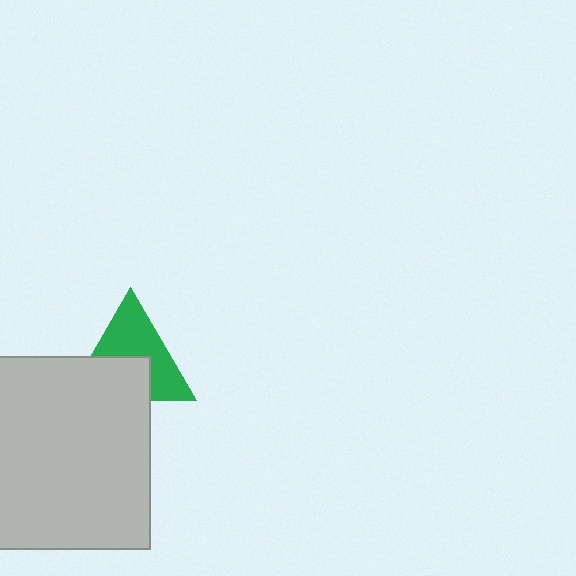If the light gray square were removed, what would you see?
You would see the complete green triangle.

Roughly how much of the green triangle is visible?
About half of it is visible (roughly 56%).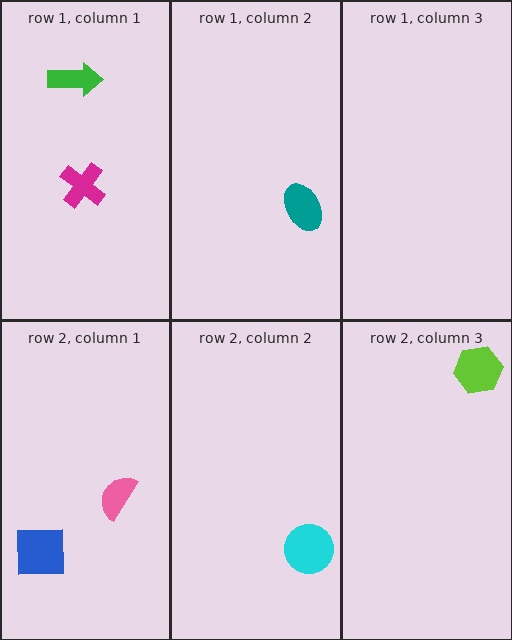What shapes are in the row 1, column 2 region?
The teal ellipse.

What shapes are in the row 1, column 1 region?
The green arrow, the magenta cross.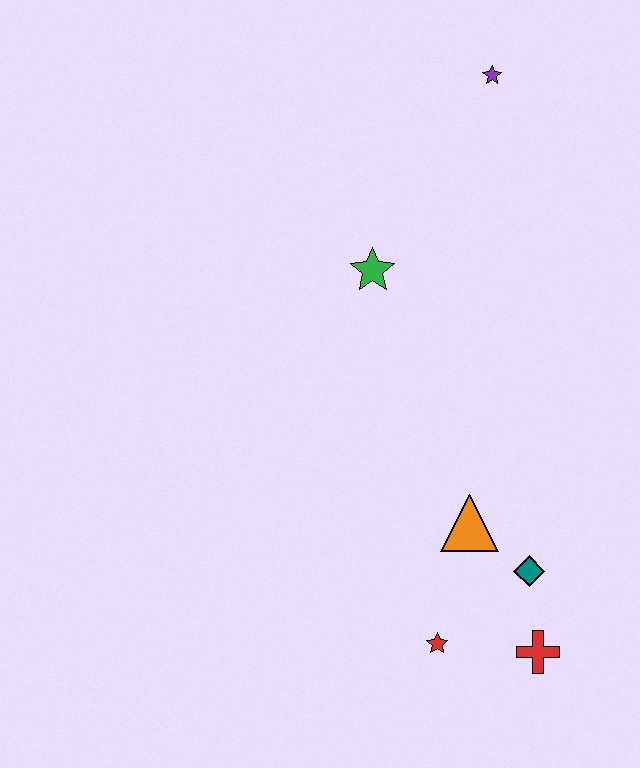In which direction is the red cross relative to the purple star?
The red cross is below the purple star.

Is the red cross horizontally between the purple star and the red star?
No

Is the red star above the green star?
No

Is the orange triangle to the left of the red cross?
Yes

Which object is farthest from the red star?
The purple star is farthest from the red star.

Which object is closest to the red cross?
The teal diamond is closest to the red cross.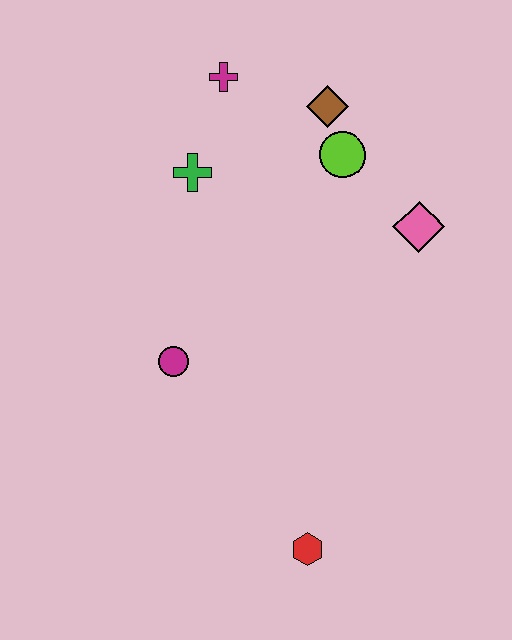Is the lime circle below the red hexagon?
No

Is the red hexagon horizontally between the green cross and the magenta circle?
No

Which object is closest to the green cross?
The magenta cross is closest to the green cross.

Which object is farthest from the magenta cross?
The red hexagon is farthest from the magenta cross.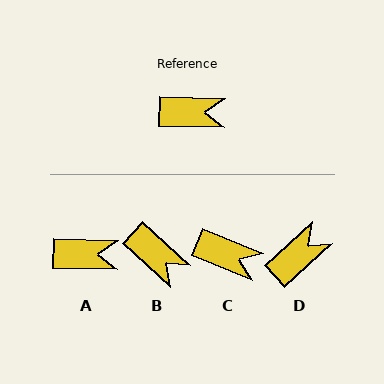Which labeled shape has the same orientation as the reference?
A.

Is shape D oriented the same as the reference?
No, it is off by about 43 degrees.